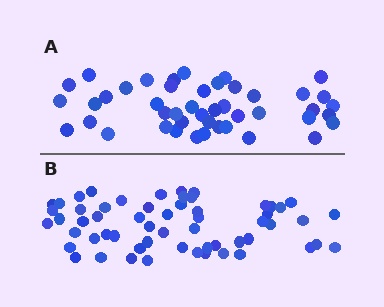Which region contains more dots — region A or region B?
Region B (the bottom region) has more dots.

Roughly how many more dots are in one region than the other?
Region B has approximately 15 more dots than region A.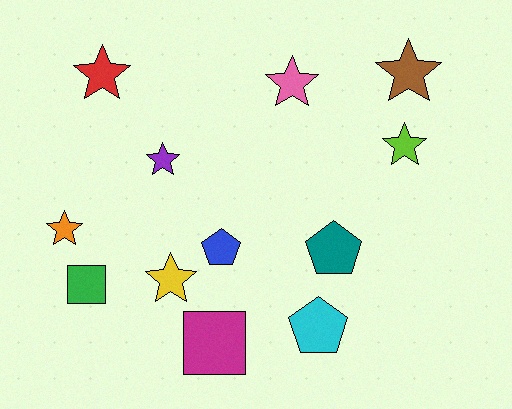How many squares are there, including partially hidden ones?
There are 2 squares.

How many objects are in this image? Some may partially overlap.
There are 12 objects.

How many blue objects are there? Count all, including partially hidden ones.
There is 1 blue object.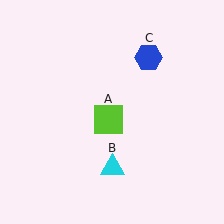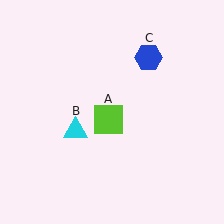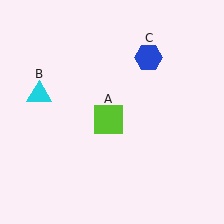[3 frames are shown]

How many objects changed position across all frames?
1 object changed position: cyan triangle (object B).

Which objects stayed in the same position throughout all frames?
Lime square (object A) and blue hexagon (object C) remained stationary.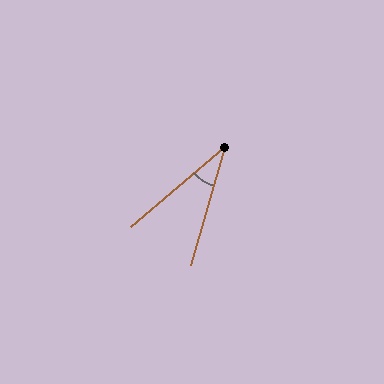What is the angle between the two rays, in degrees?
Approximately 34 degrees.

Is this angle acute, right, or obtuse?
It is acute.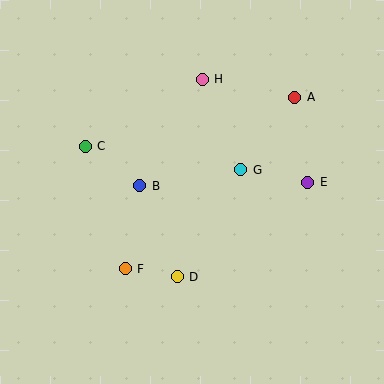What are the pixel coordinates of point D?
Point D is at (177, 277).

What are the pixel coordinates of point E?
Point E is at (308, 182).